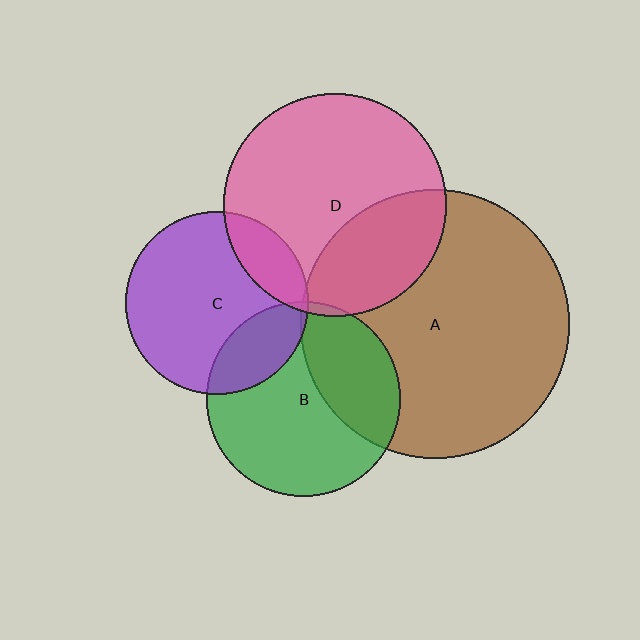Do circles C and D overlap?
Yes.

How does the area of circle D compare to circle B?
Approximately 1.3 times.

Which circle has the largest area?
Circle A (brown).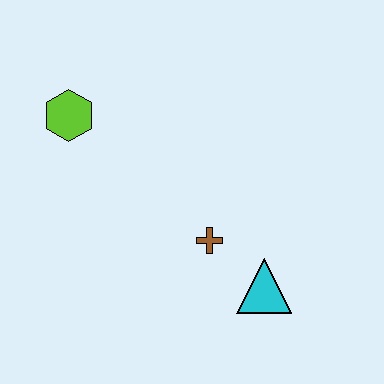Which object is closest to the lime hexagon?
The brown cross is closest to the lime hexagon.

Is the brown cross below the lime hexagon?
Yes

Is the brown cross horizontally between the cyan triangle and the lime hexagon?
Yes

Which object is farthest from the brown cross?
The lime hexagon is farthest from the brown cross.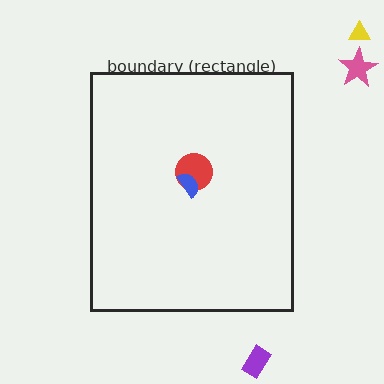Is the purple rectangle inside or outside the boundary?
Outside.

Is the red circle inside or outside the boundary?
Inside.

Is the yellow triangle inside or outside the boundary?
Outside.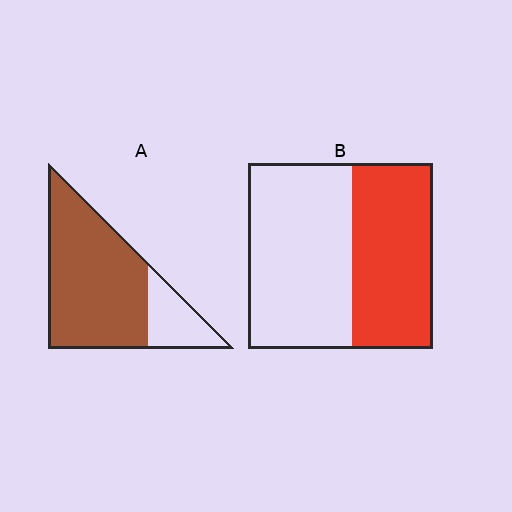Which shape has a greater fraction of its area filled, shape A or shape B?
Shape A.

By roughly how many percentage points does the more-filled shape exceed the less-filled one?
By roughly 35 percentage points (A over B).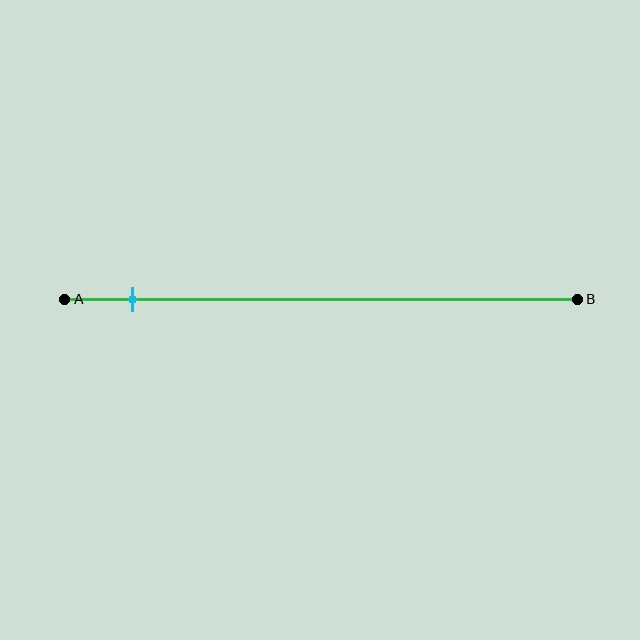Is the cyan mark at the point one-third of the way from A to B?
No, the mark is at about 15% from A, not at the 33% one-third point.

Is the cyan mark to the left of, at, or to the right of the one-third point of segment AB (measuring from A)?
The cyan mark is to the left of the one-third point of segment AB.